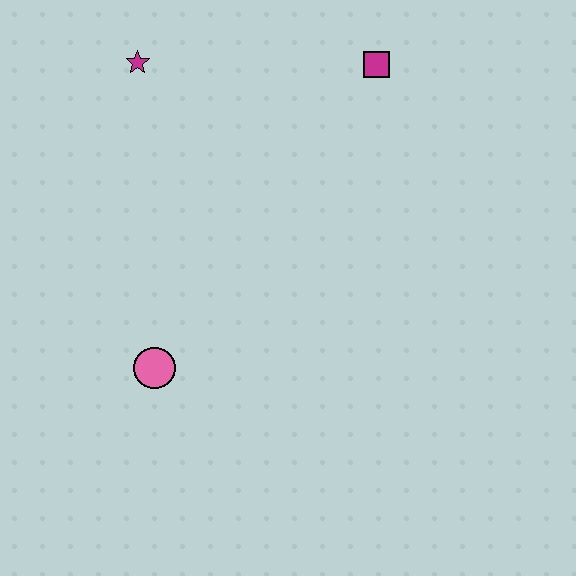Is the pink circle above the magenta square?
No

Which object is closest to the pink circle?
The magenta star is closest to the pink circle.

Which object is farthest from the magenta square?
The pink circle is farthest from the magenta square.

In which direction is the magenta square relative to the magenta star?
The magenta square is to the right of the magenta star.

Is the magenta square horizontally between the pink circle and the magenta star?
No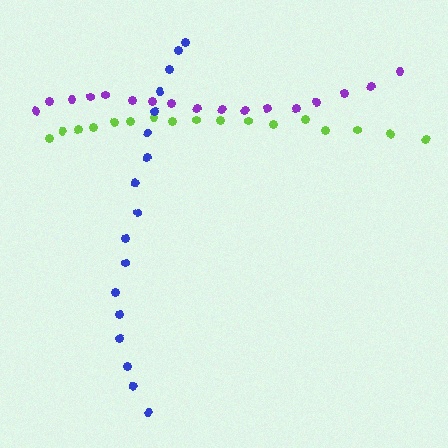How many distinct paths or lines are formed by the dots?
There are 3 distinct paths.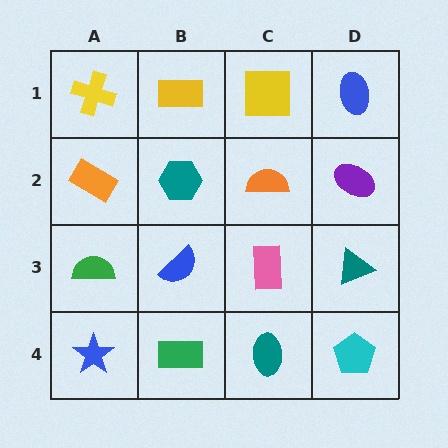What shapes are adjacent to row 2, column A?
A yellow cross (row 1, column A), a green semicircle (row 3, column A), a teal hexagon (row 2, column B).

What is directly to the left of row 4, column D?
A teal ellipse.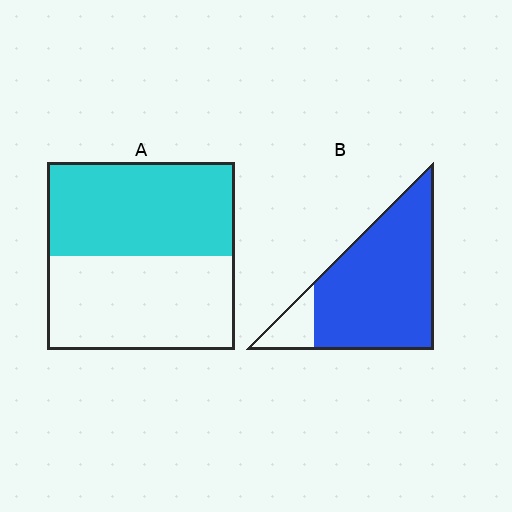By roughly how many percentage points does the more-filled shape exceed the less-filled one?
By roughly 35 percentage points (B over A).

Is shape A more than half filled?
Roughly half.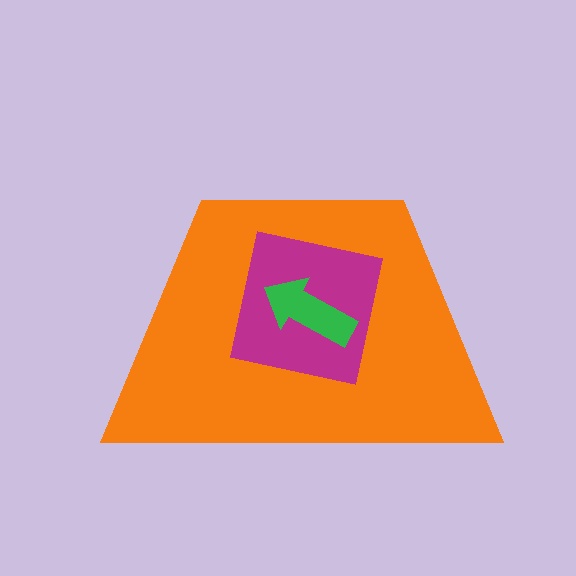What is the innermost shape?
The green arrow.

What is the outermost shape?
The orange trapezoid.